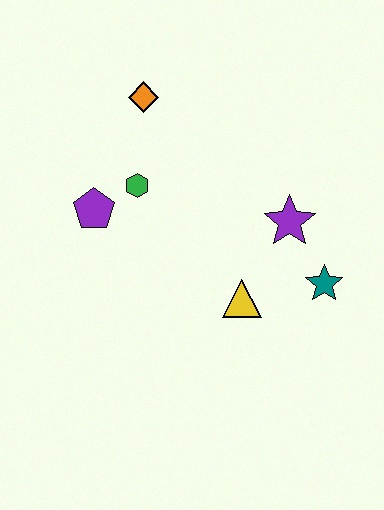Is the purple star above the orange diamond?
No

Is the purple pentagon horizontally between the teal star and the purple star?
No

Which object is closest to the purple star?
The teal star is closest to the purple star.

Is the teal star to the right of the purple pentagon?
Yes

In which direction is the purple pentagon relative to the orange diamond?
The purple pentagon is below the orange diamond.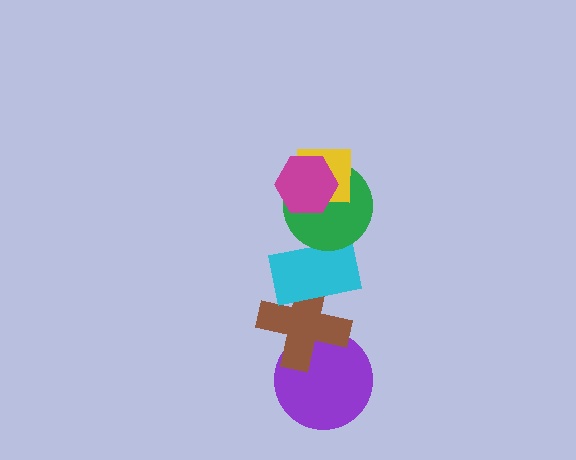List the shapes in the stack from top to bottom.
From top to bottom: the magenta hexagon, the yellow square, the green circle, the cyan rectangle, the brown cross, the purple circle.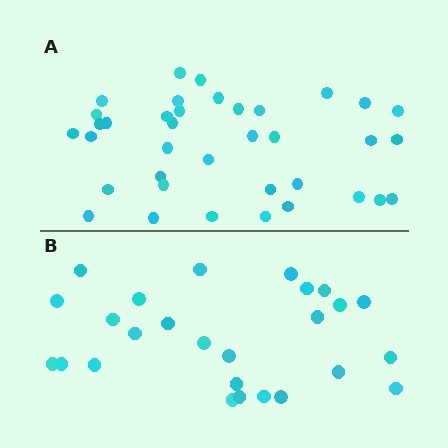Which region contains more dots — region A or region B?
Region A (the top region) has more dots.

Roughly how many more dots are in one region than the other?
Region A has roughly 12 or so more dots than region B.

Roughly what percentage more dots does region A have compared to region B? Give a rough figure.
About 40% more.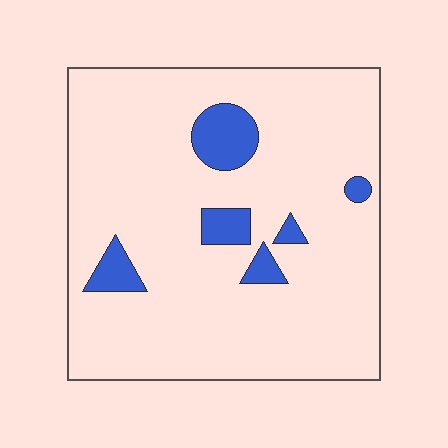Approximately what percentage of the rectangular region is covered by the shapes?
Approximately 10%.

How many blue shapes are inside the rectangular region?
6.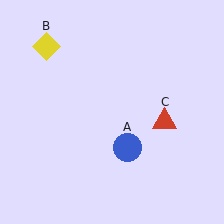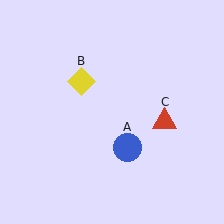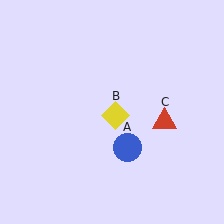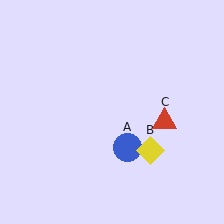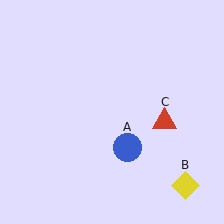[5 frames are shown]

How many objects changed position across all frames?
1 object changed position: yellow diamond (object B).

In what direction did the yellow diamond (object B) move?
The yellow diamond (object B) moved down and to the right.